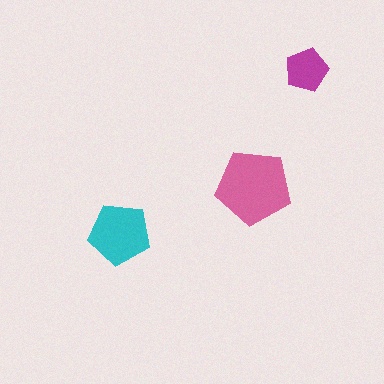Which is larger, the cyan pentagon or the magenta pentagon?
The cyan one.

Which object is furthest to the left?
The cyan pentagon is leftmost.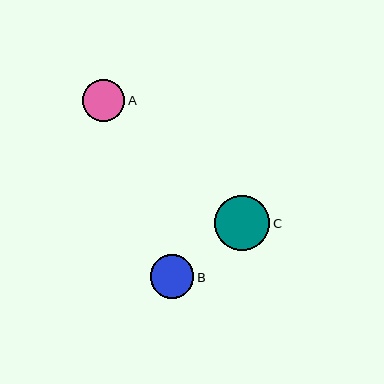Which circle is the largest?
Circle C is the largest with a size of approximately 55 pixels.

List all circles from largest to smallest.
From largest to smallest: C, B, A.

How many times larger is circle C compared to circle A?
Circle C is approximately 1.3 times the size of circle A.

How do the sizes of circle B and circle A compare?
Circle B and circle A are approximately the same size.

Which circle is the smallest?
Circle A is the smallest with a size of approximately 42 pixels.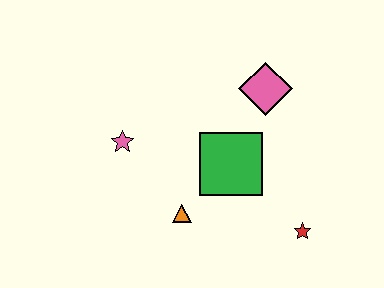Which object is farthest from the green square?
The pink star is farthest from the green square.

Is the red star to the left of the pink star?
No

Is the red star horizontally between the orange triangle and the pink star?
No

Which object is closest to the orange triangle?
The green square is closest to the orange triangle.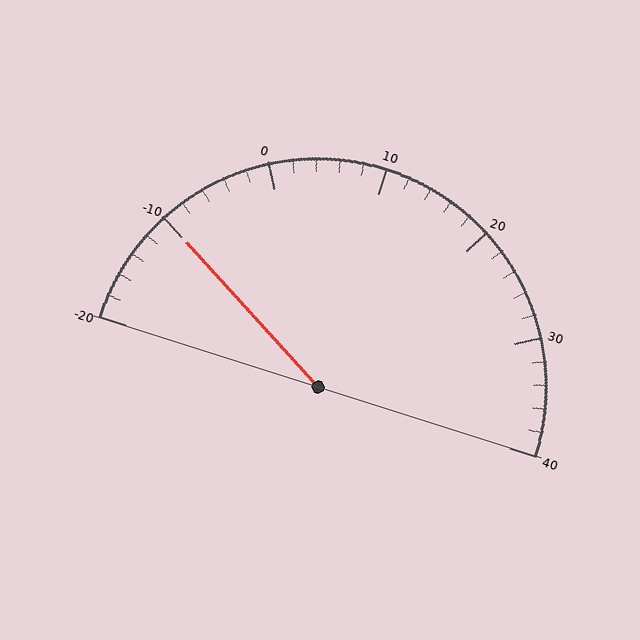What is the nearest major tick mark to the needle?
The nearest major tick mark is -10.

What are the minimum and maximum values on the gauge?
The gauge ranges from -20 to 40.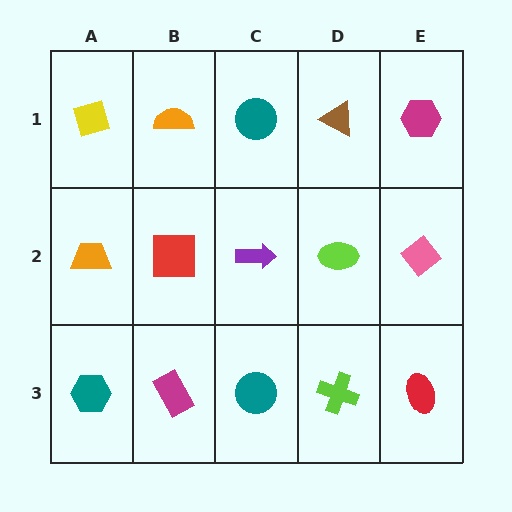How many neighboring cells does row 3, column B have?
3.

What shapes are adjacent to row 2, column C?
A teal circle (row 1, column C), a teal circle (row 3, column C), a red square (row 2, column B), a lime ellipse (row 2, column D).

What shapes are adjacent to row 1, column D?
A lime ellipse (row 2, column D), a teal circle (row 1, column C), a magenta hexagon (row 1, column E).